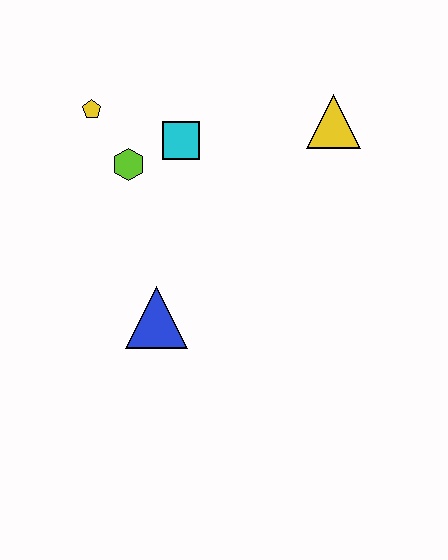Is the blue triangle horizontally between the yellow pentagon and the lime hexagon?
No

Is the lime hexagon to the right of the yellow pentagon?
Yes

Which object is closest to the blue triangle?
The lime hexagon is closest to the blue triangle.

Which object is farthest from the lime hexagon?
The yellow triangle is farthest from the lime hexagon.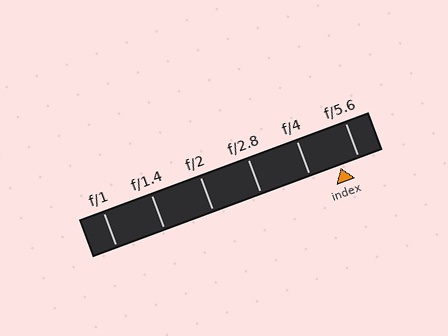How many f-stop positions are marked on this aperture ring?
There are 6 f-stop positions marked.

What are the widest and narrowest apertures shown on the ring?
The widest aperture shown is f/1 and the narrowest is f/5.6.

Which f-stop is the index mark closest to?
The index mark is closest to f/5.6.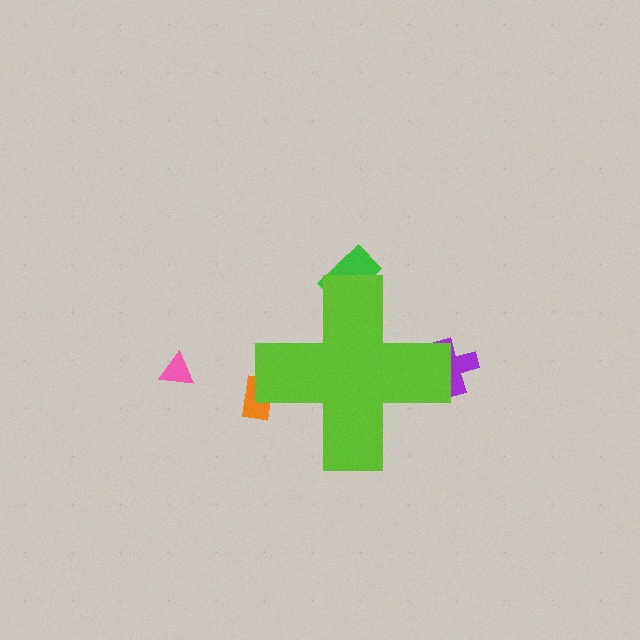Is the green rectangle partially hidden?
Yes, the green rectangle is partially hidden behind the lime cross.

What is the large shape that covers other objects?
A lime cross.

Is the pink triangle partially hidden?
No, the pink triangle is fully visible.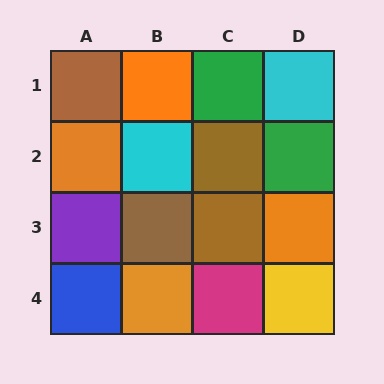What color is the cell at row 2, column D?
Green.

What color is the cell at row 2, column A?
Orange.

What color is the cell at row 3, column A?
Purple.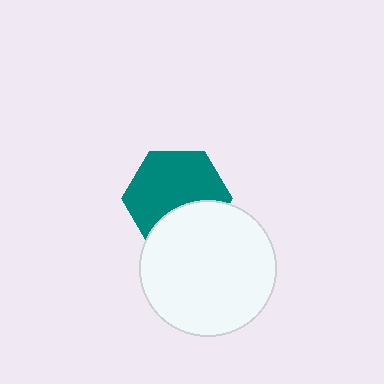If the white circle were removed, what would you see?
You would see the complete teal hexagon.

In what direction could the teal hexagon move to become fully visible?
The teal hexagon could move up. That would shift it out from behind the white circle entirely.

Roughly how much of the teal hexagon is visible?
Most of it is visible (roughly 66%).